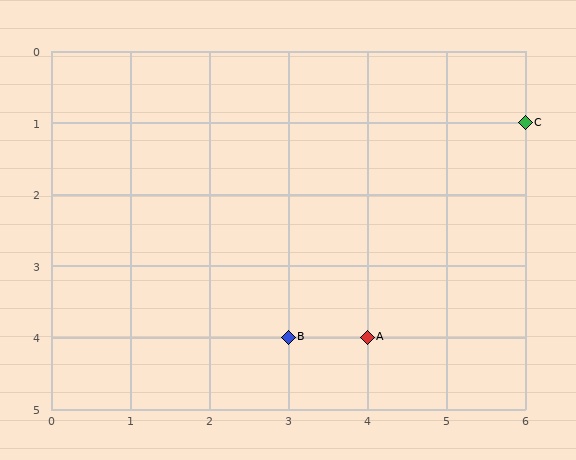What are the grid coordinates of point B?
Point B is at grid coordinates (3, 4).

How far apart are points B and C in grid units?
Points B and C are 3 columns and 3 rows apart (about 4.2 grid units diagonally).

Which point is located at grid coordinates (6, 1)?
Point C is at (6, 1).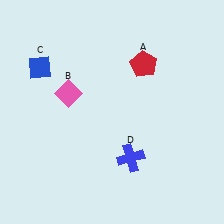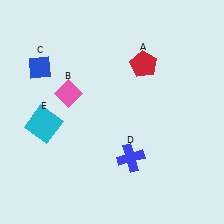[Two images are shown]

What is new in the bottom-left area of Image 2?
A cyan square (E) was added in the bottom-left area of Image 2.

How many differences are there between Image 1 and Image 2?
There is 1 difference between the two images.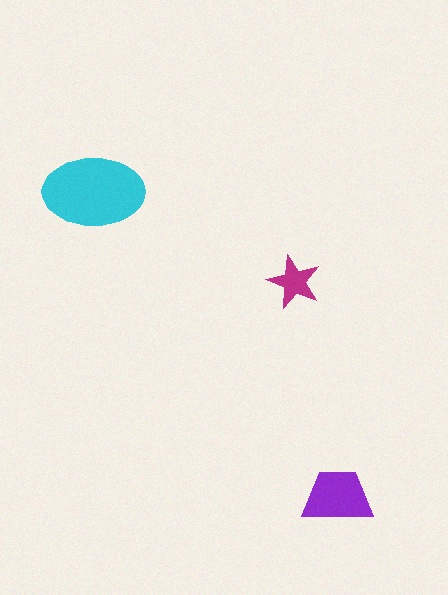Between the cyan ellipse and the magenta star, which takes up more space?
The cyan ellipse.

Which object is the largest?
The cyan ellipse.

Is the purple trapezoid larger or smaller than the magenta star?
Larger.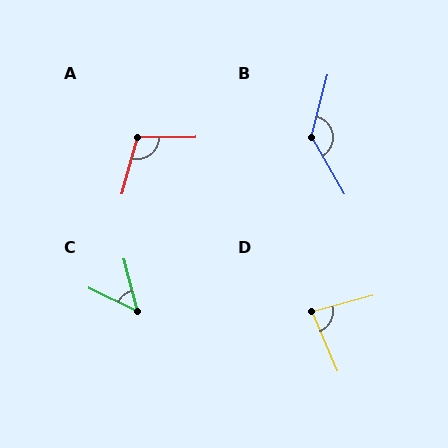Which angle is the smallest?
C, at approximately 50 degrees.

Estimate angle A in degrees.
Approximately 106 degrees.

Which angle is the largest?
B, at approximately 136 degrees.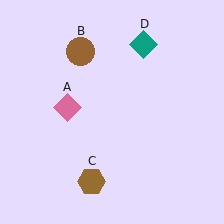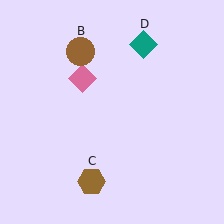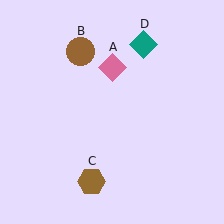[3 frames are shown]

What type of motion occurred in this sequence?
The pink diamond (object A) rotated clockwise around the center of the scene.